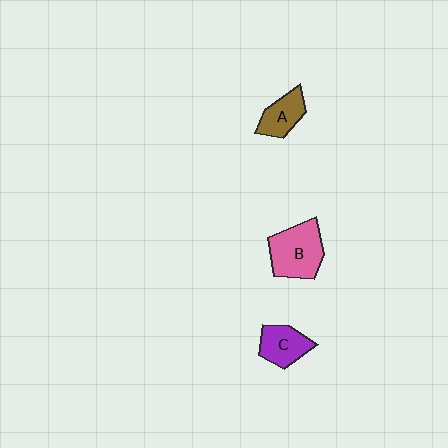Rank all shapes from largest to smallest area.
From largest to smallest: B (pink), C (purple), A (brown).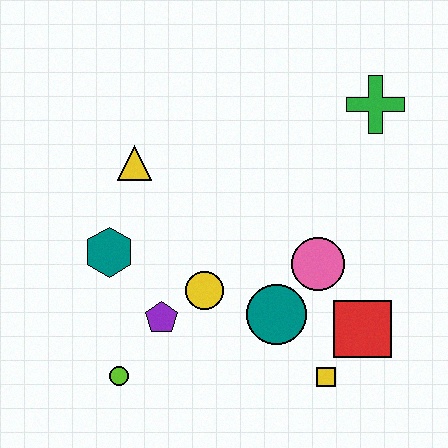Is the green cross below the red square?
No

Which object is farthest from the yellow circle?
The green cross is farthest from the yellow circle.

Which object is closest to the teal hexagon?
The purple pentagon is closest to the teal hexagon.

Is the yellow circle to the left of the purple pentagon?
No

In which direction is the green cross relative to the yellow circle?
The green cross is above the yellow circle.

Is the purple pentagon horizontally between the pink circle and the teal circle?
No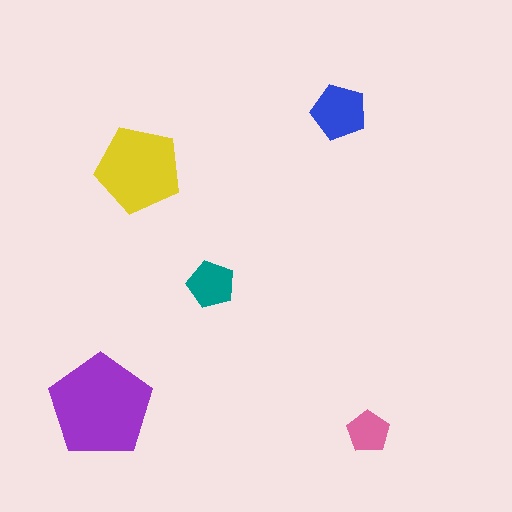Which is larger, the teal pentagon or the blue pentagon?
The blue one.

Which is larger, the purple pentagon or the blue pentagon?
The purple one.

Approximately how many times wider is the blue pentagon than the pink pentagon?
About 1.5 times wider.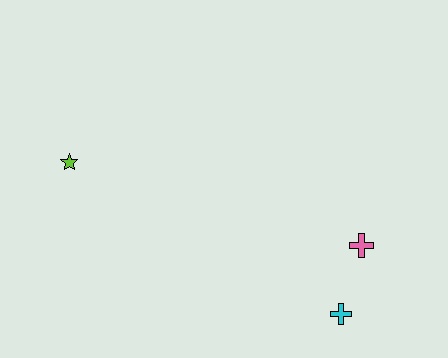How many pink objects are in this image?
There is 1 pink object.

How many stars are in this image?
There is 1 star.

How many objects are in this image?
There are 3 objects.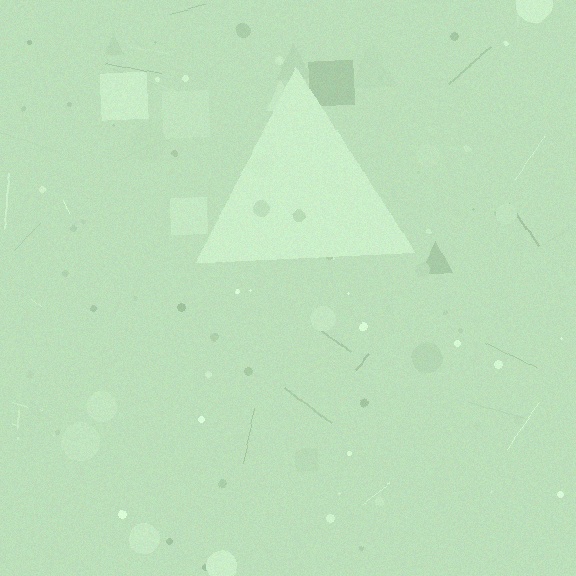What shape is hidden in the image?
A triangle is hidden in the image.